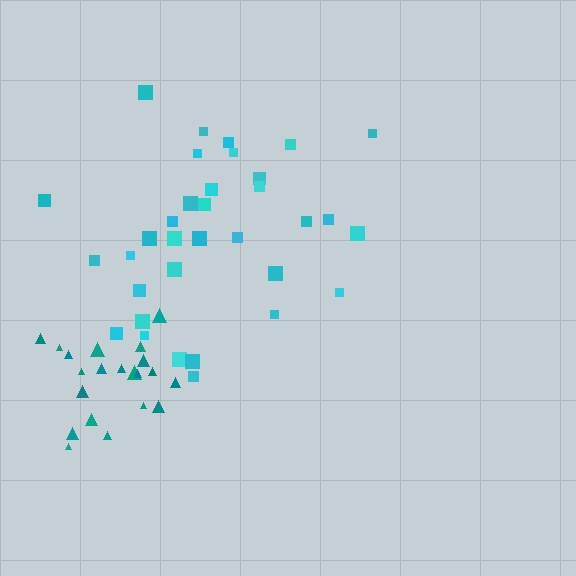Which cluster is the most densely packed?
Teal.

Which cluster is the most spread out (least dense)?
Cyan.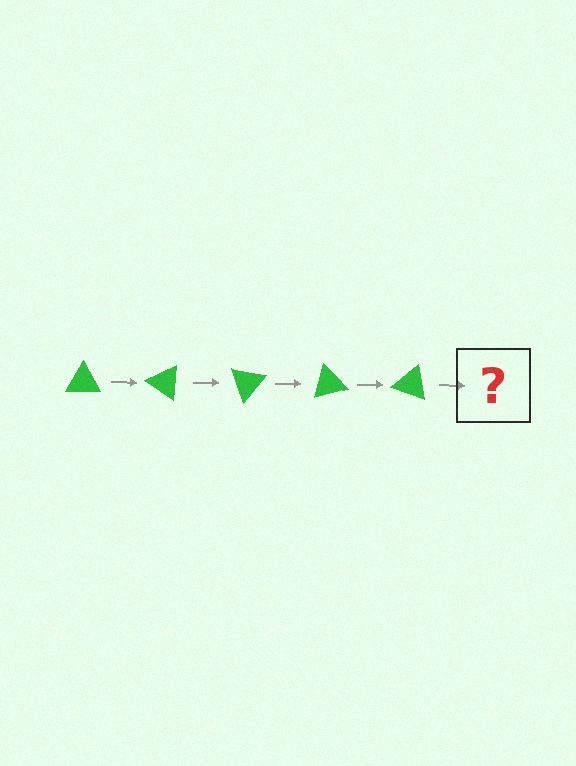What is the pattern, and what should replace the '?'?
The pattern is that the triangle rotates 35 degrees each step. The '?' should be a green triangle rotated 175 degrees.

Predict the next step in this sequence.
The next step is a green triangle rotated 175 degrees.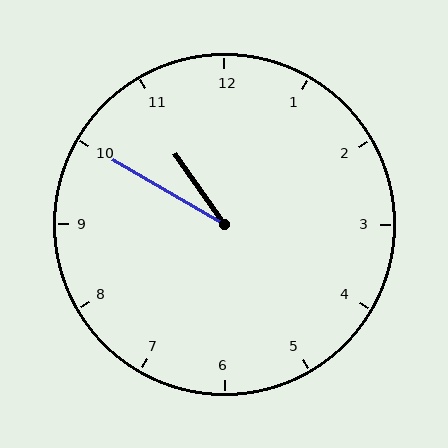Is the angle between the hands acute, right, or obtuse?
It is acute.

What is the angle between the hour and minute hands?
Approximately 25 degrees.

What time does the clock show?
10:50.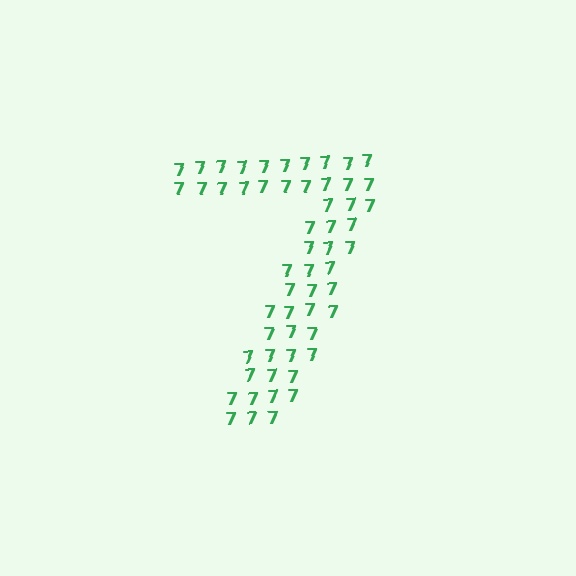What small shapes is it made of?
It is made of small digit 7's.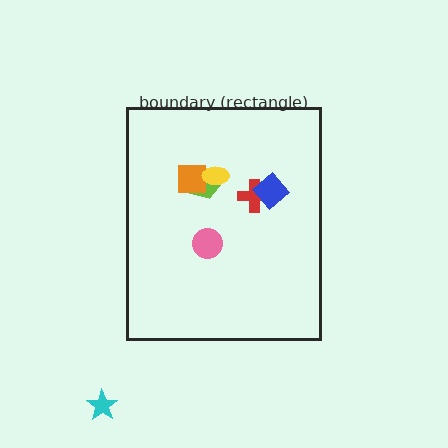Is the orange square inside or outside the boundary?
Inside.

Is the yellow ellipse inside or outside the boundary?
Inside.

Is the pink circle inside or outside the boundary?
Inside.